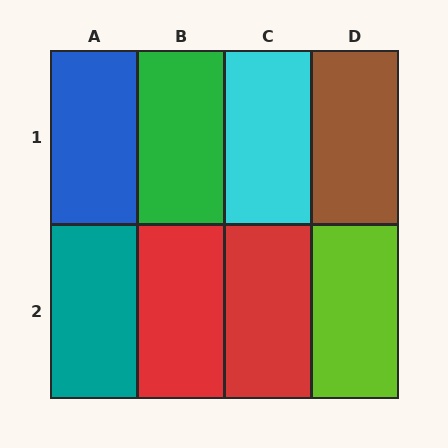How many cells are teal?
1 cell is teal.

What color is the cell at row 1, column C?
Cyan.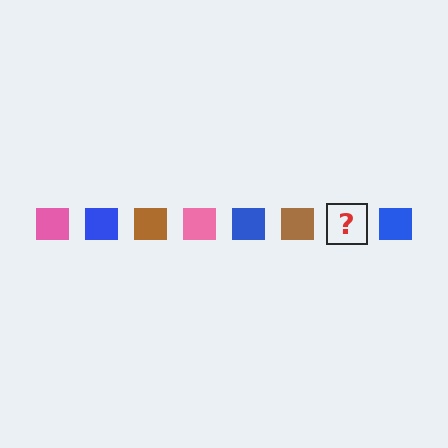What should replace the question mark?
The question mark should be replaced with a pink square.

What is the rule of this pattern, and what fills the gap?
The rule is that the pattern cycles through pink, blue, brown squares. The gap should be filled with a pink square.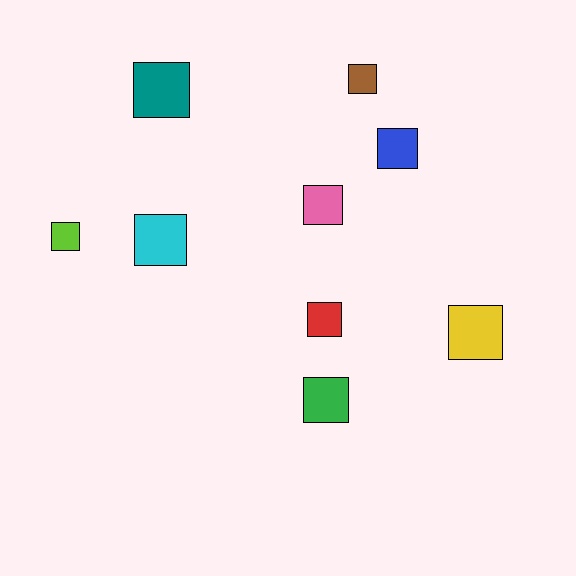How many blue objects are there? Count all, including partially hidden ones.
There is 1 blue object.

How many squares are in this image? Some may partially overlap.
There are 9 squares.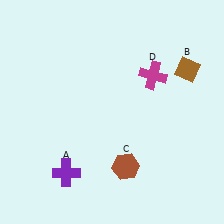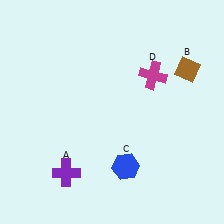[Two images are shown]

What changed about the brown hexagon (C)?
In Image 1, C is brown. In Image 2, it changed to blue.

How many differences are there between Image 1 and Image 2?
There is 1 difference between the two images.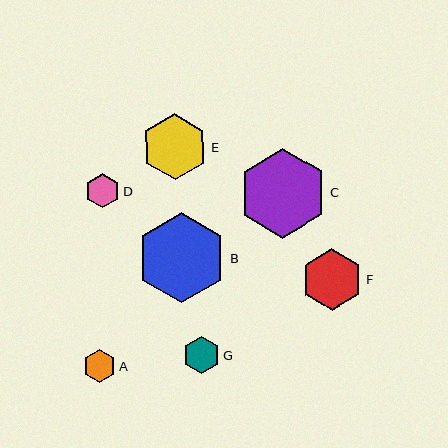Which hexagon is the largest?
Hexagon B is the largest with a size of approximately 90 pixels.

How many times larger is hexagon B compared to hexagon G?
Hexagon B is approximately 2.5 times the size of hexagon G.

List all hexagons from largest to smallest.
From largest to smallest: B, C, E, F, G, D, A.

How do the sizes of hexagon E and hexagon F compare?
Hexagon E and hexagon F are approximately the same size.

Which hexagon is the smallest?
Hexagon A is the smallest with a size of approximately 33 pixels.